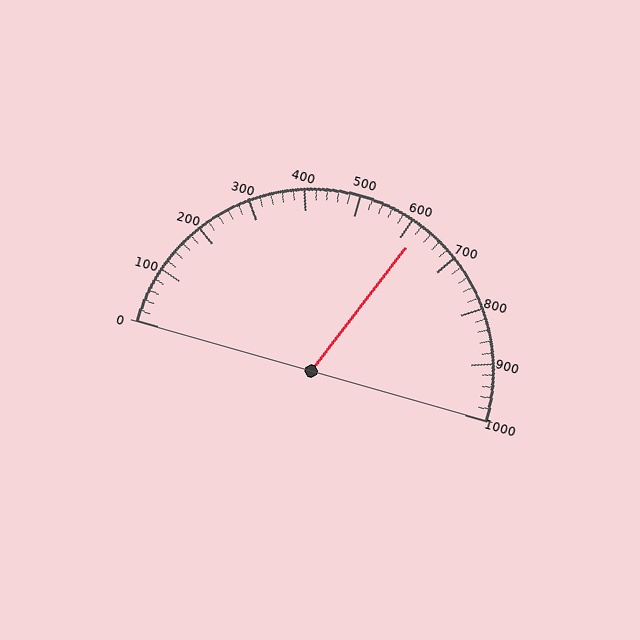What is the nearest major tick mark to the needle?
The nearest major tick mark is 600.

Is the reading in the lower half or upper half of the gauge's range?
The reading is in the upper half of the range (0 to 1000).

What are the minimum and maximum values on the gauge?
The gauge ranges from 0 to 1000.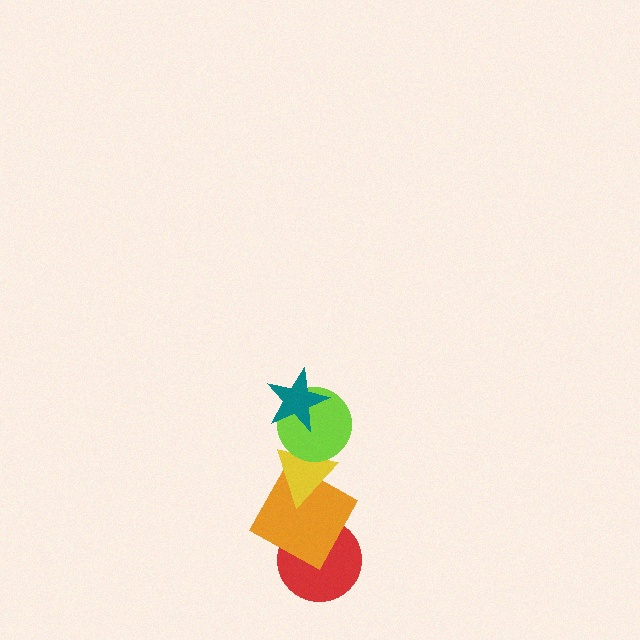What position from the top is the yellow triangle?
The yellow triangle is 3rd from the top.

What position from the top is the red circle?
The red circle is 5th from the top.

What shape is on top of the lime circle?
The teal star is on top of the lime circle.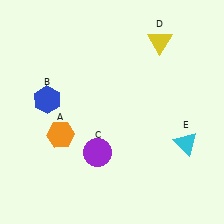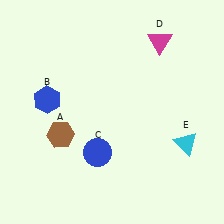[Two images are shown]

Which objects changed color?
A changed from orange to brown. C changed from purple to blue. D changed from yellow to magenta.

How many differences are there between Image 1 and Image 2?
There are 3 differences between the two images.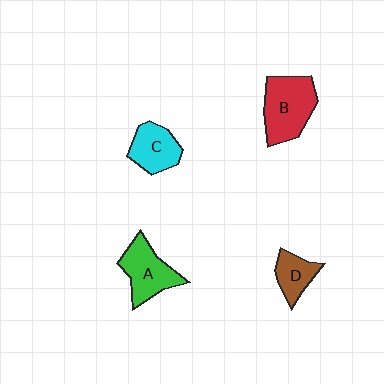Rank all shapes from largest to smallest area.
From largest to smallest: B (red), A (green), C (cyan), D (brown).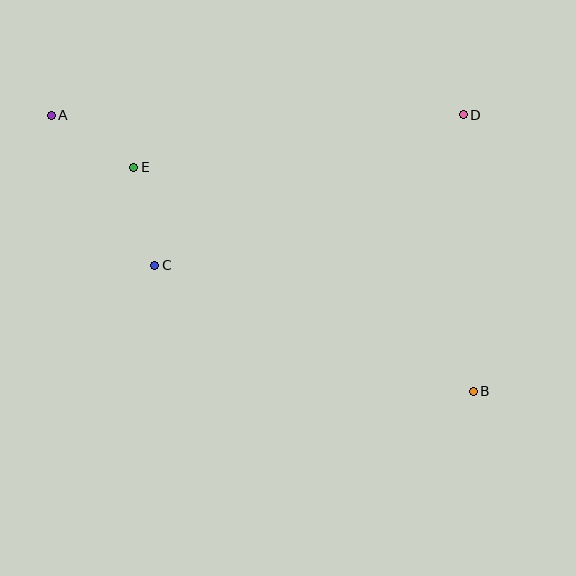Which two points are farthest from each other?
Points A and B are farthest from each other.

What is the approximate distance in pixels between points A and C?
The distance between A and C is approximately 183 pixels.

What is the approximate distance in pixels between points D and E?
The distance between D and E is approximately 334 pixels.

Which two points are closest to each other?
Points A and E are closest to each other.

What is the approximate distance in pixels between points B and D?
The distance between B and D is approximately 277 pixels.